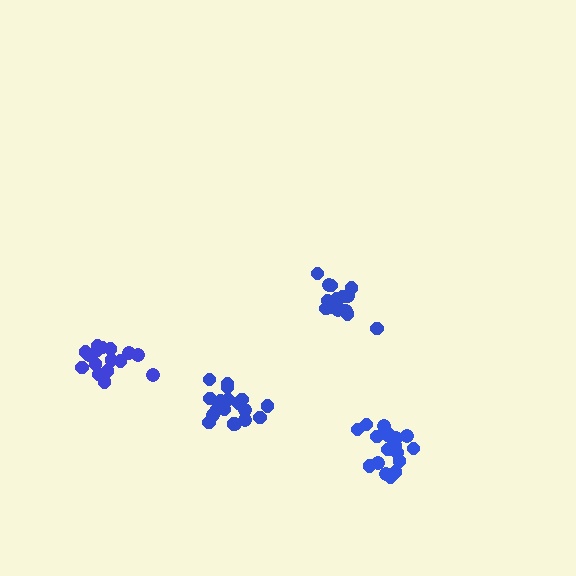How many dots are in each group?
Group 1: 16 dots, Group 2: 16 dots, Group 3: 18 dots, Group 4: 18 dots (68 total).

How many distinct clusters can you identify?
There are 4 distinct clusters.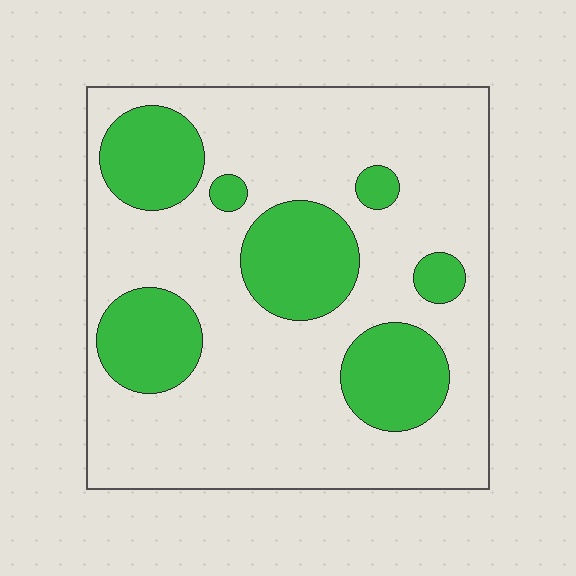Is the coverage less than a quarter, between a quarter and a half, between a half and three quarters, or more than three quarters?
Between a quarter and a half.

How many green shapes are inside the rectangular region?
7.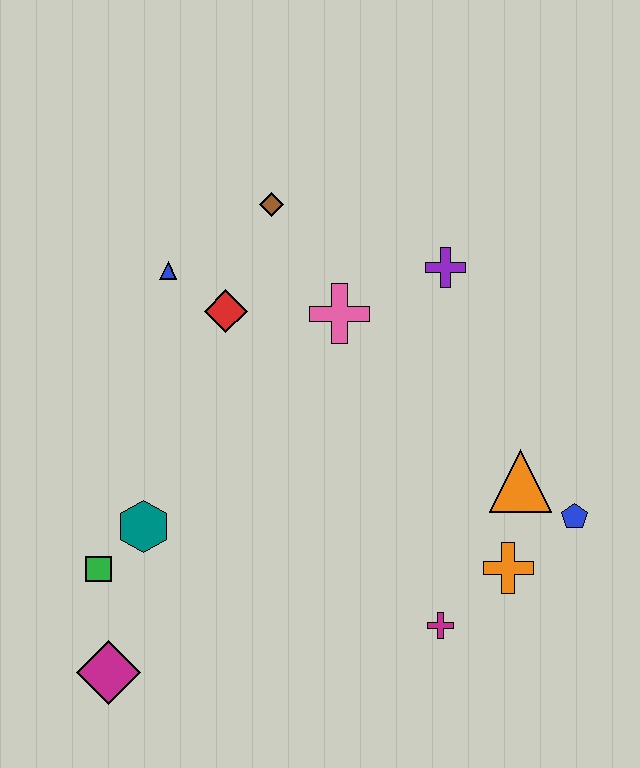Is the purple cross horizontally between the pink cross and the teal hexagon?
No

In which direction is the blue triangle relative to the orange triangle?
The blue triangle is to the left of the orange triangle.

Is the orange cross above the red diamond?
No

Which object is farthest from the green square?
The blue pentagon is farthest from the green square.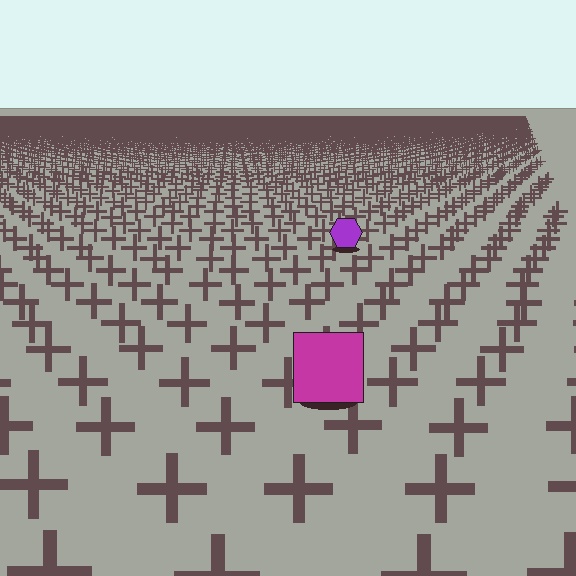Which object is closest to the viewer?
The magenta square is closest. The texture marks near it are larger and more spread out.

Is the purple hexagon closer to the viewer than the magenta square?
No. The magenta square is closer — you can tell from the texture gradient: the ground texture is coarser near it.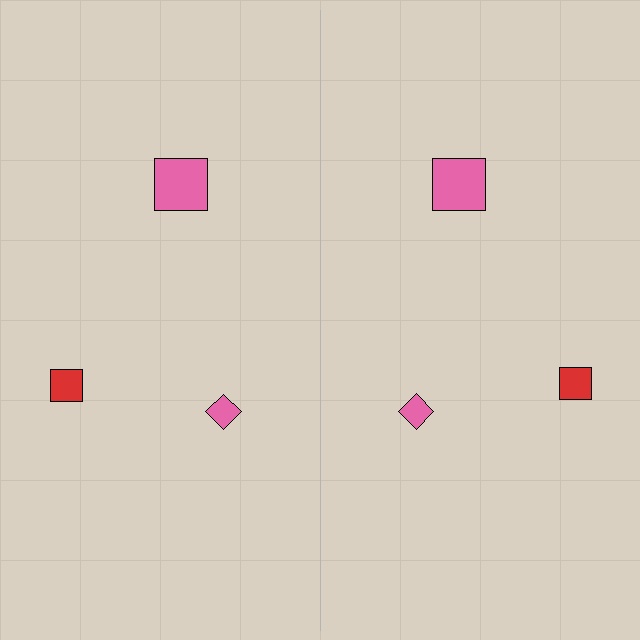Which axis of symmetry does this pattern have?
The pattern has a vertical axis of symmetry running through the center of the image.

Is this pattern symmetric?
Yes, this pattern has bilateral (reflection) symmetry.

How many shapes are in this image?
There are 6 shapes in this image.